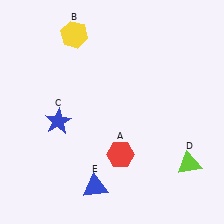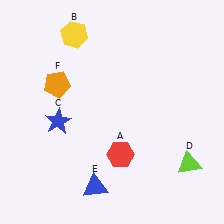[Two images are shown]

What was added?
An orange pentagon (F) was added in Image 2.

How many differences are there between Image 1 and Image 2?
There is 1 difference between the two images.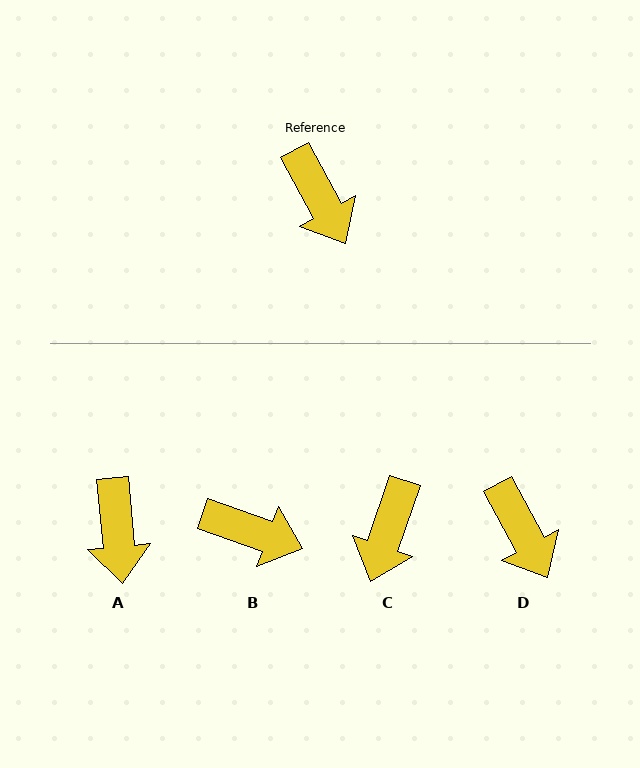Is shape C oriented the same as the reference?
No, it is off by about 48 degrees.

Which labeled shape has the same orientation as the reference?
D.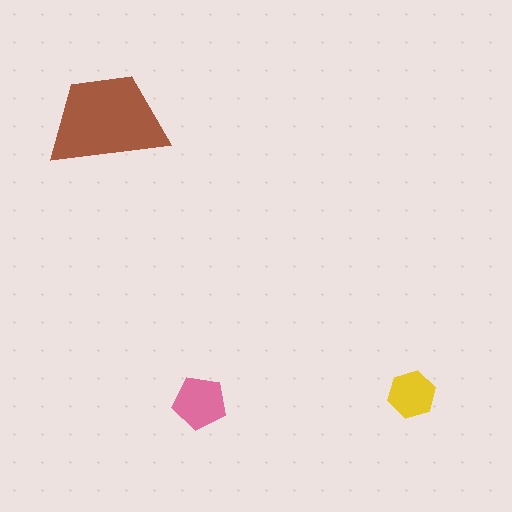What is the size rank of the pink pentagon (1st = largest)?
2nd.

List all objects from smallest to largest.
The yellow hexagon, the pink pentagon, the brown trapezoid.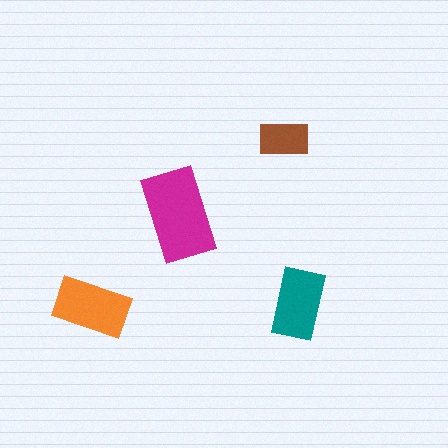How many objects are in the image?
There are 4 objects in the image.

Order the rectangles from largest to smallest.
the magenta one, the orange one, the teal one, the brown one.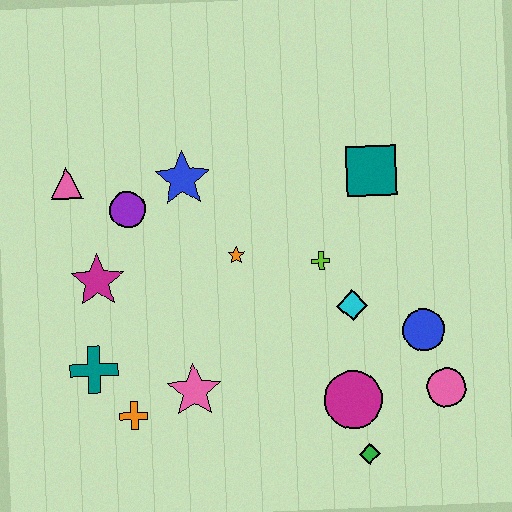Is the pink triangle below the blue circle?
No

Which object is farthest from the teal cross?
The pink circle is farthest from the teal cross.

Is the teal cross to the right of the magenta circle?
No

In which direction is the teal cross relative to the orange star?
The teal cross is to the left of the orange star.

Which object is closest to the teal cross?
The orange cross is closest to the teal cross.